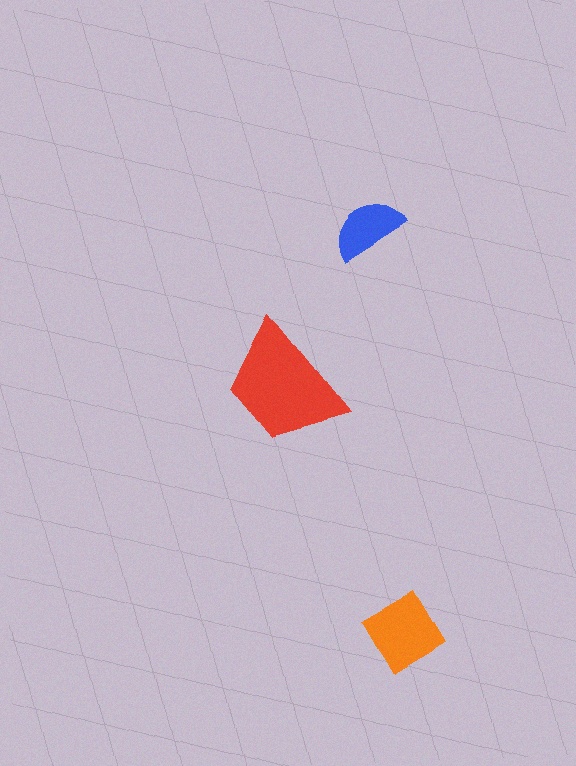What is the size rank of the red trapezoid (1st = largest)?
1st.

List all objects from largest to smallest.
The red trapezoid, the orange diamond, the blue semicircle.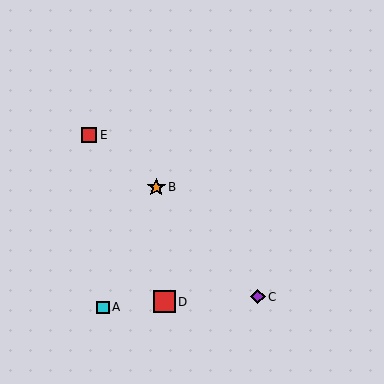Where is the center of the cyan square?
The center of the cyan square is at (103, 307).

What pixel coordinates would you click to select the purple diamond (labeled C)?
Click at (258, 297) to select the purple diamond C.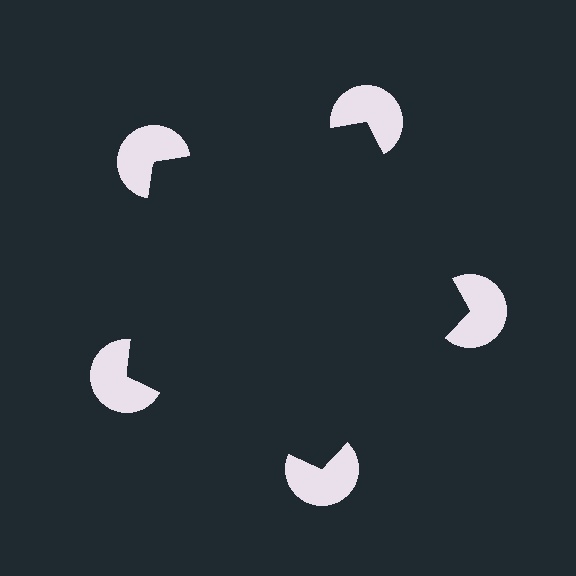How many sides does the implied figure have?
5 sides.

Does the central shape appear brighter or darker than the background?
It typically appears slightly darker than the background, even though no actual brightness change is drawn.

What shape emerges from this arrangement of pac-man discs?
An illusory pentagon — its edges are inferred from the aligned wedge cuts in the pac-man discs, not physically drawn.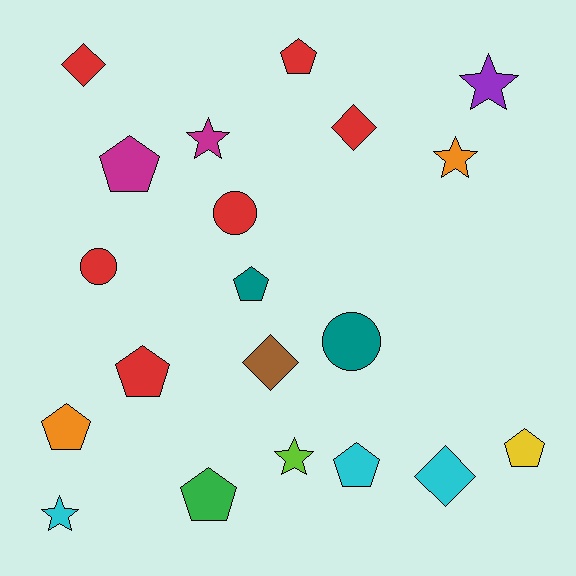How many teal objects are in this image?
There are 2 teal objects.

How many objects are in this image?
There are 20 objects.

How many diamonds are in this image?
There are 4 diamonds.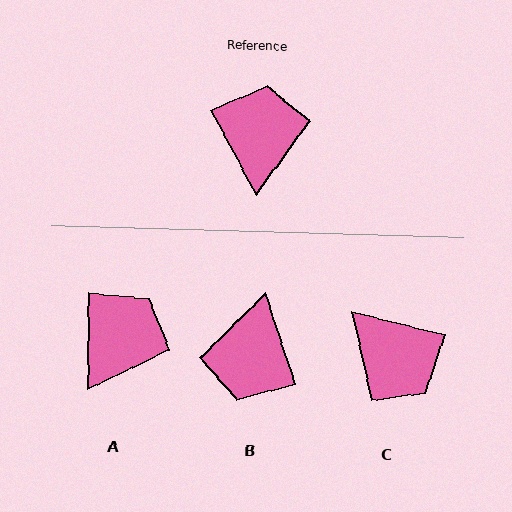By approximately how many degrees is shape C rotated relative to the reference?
Approximately 132 degrees clockwise.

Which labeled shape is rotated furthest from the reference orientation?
B, about 171 degrees away.